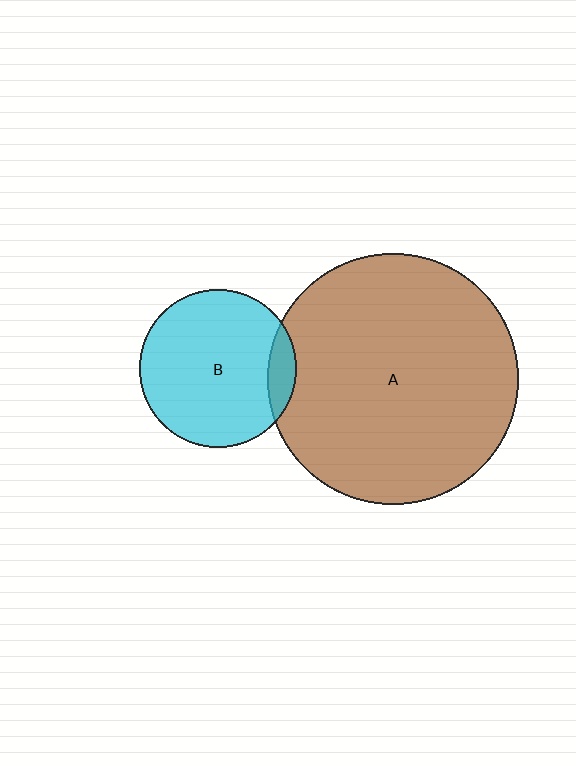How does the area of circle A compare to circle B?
Approximately 2.5 times.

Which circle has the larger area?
Circle A (brown).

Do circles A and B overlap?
Yes.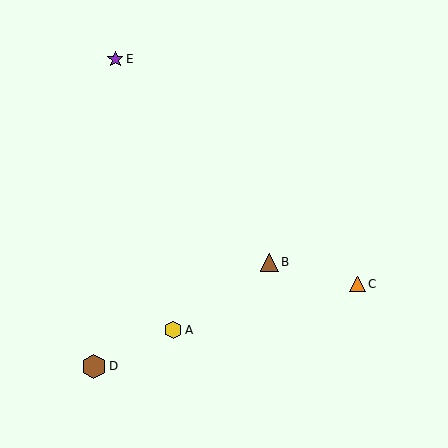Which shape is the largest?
The brown hexagon (labeled D) is the largest.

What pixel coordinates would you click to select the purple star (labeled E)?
Click at (115, 59) to select the purple star E.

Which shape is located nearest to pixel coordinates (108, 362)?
The brown hexagon (labeled D) at (94, 366) is nearest to that location.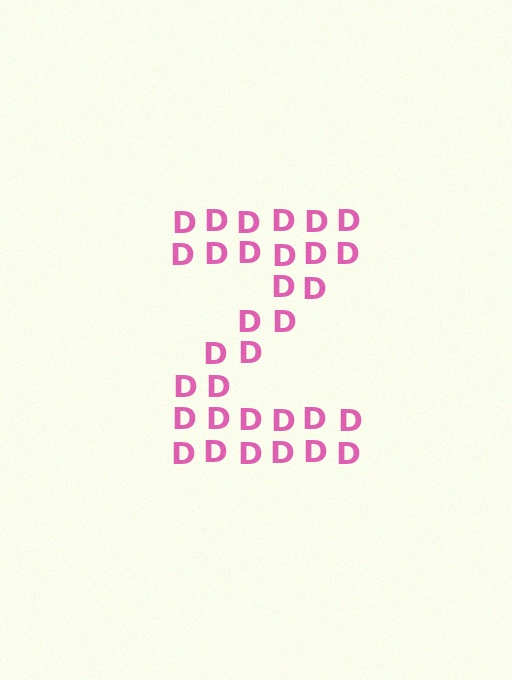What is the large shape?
The large shape is the letter Z.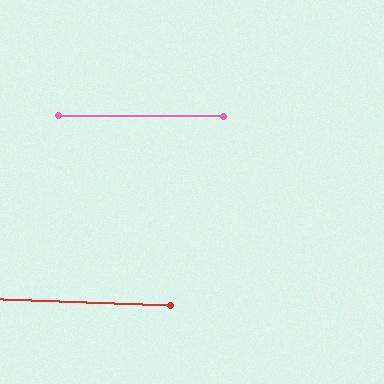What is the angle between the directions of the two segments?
Approximately 2 degrees.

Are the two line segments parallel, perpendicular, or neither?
Parallel — their directions differ by only 1.5°.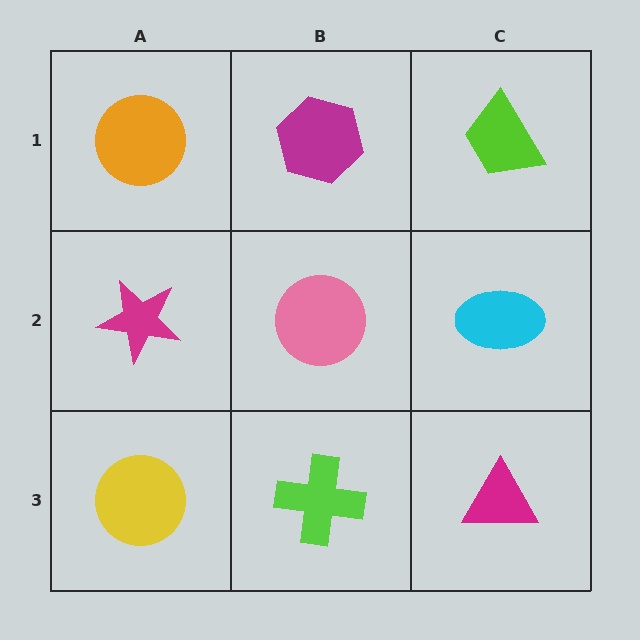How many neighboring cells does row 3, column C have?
2.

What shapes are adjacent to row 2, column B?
A magenta hexagon (row 1, column B), a lime cross (row 3, column B), a magenta star (row 2, column A), a cyan ellipse (row 2, column C).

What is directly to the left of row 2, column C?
A pink circle.